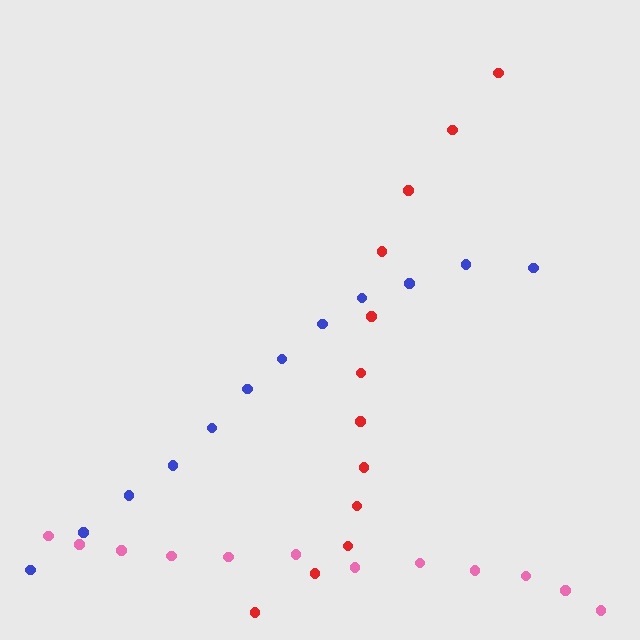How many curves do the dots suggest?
There are 3 distinct paths.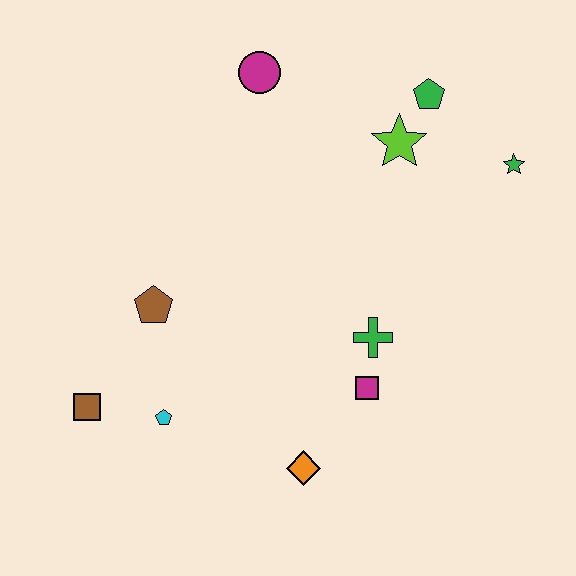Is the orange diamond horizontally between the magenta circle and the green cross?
Yes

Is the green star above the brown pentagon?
Yes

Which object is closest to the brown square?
The cyan pentagon is closest to the brown square.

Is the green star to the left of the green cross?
No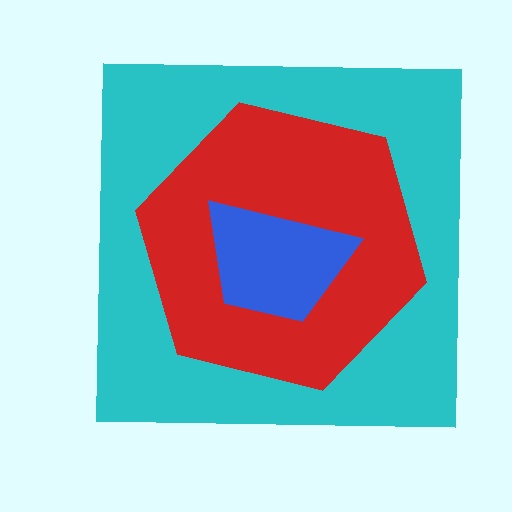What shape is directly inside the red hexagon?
The blue trapezoid.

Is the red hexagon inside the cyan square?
Yes.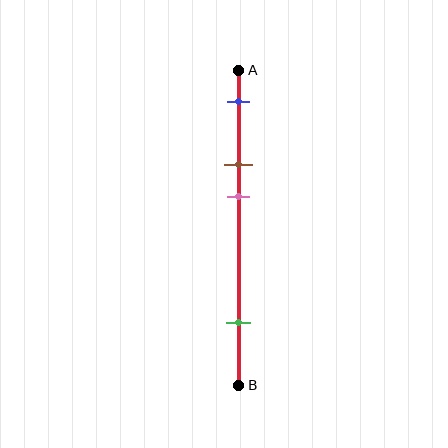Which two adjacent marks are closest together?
The brown and pink marks are the closest adjacent pair.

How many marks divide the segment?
There are 4 marks dividing the segment.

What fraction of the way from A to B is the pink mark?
The pink mark is approximately 40% (0.4) of the way from A to B.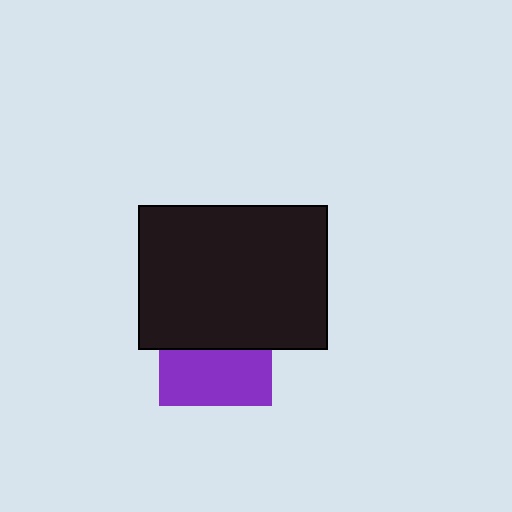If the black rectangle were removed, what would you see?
You would see the complete purple square.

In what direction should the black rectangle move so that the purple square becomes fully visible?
The black rectangle should move up. That is the shortest direction to clear the overlap and leave the purple square fully visible.